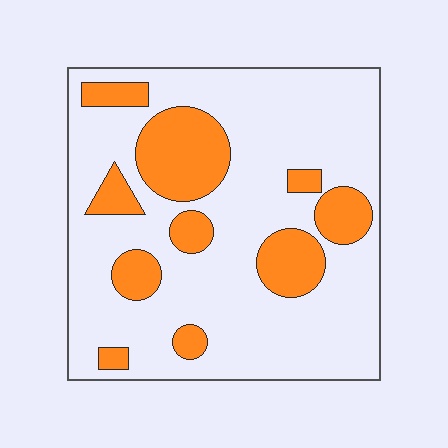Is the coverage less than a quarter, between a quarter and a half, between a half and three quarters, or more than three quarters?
Less than a quarter.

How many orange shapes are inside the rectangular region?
10.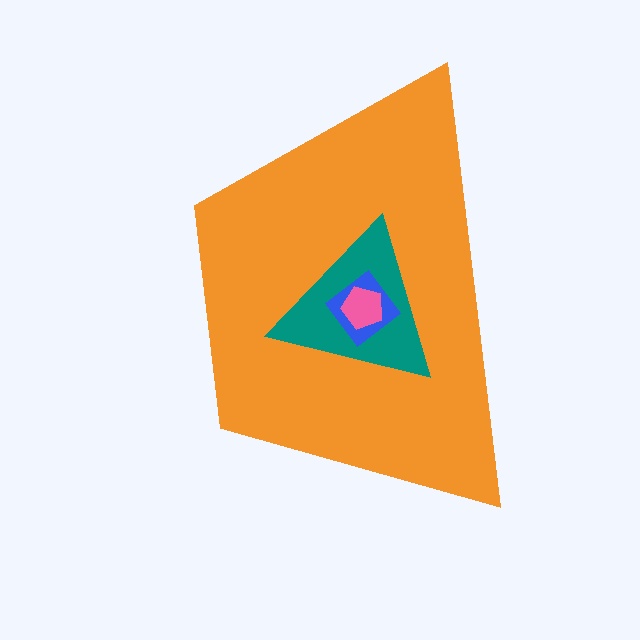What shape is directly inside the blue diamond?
The pink pentagon.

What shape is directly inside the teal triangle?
The blue diamond.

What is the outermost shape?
The orange trapezoid.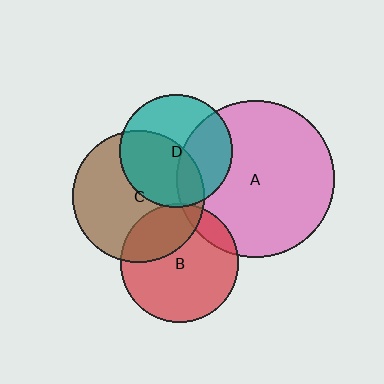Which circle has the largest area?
Circle A (pink).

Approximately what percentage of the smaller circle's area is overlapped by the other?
Approximately 10%.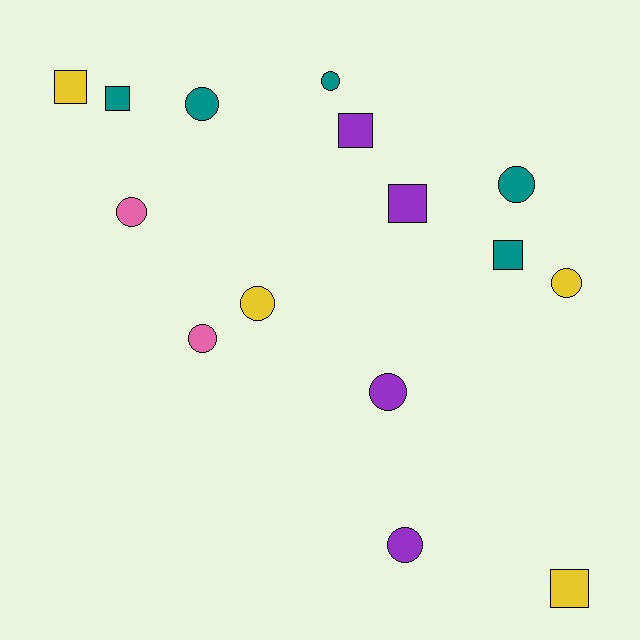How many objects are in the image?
There are 15 objects.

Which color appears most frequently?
Teal, with 5 objects.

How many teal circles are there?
There are 3 teal circles.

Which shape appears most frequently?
Circle, with 9 objects.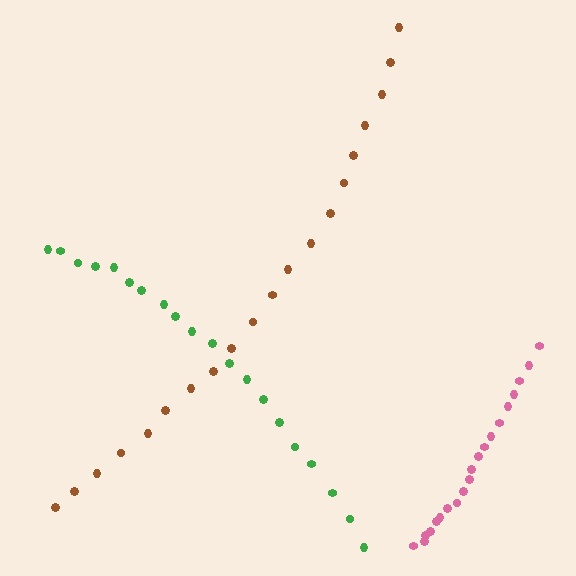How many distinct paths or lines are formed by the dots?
There are 3 distinct paths.